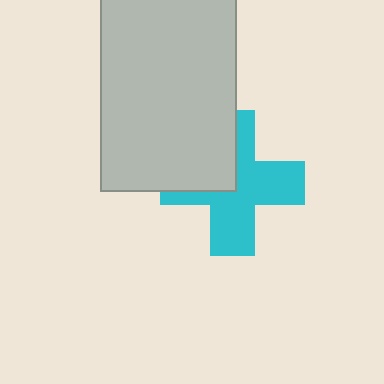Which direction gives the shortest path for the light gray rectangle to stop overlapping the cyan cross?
Moving toward the upper-left gives the shortest separation.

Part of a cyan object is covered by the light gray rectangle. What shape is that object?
It is a cross.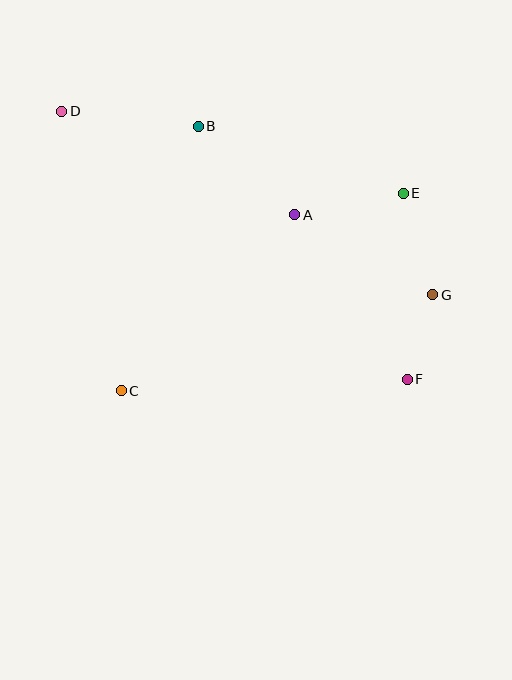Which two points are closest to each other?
Points F and G are closest to each other.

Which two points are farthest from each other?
Points D and F are farthest from each other.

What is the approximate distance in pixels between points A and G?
The distance between A and G is approximately 160 pixels.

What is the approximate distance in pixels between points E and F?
The distance between E and F is approximately 186 pixels.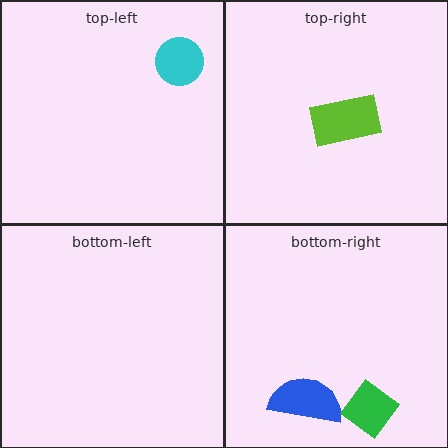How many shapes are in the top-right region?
1.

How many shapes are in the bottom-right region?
2.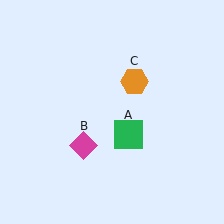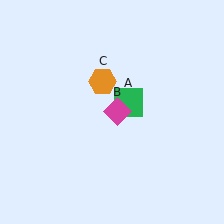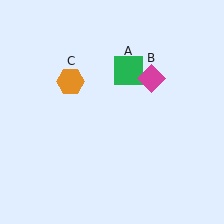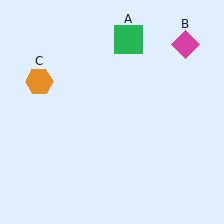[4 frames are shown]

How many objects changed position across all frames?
3 objects changed position: green square (object A), magenta diamond (object B), orange hexagon (object C).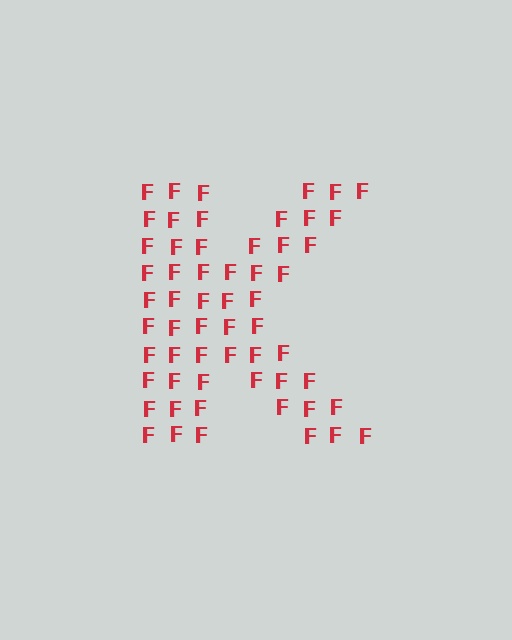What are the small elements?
The small elements are letter F's.